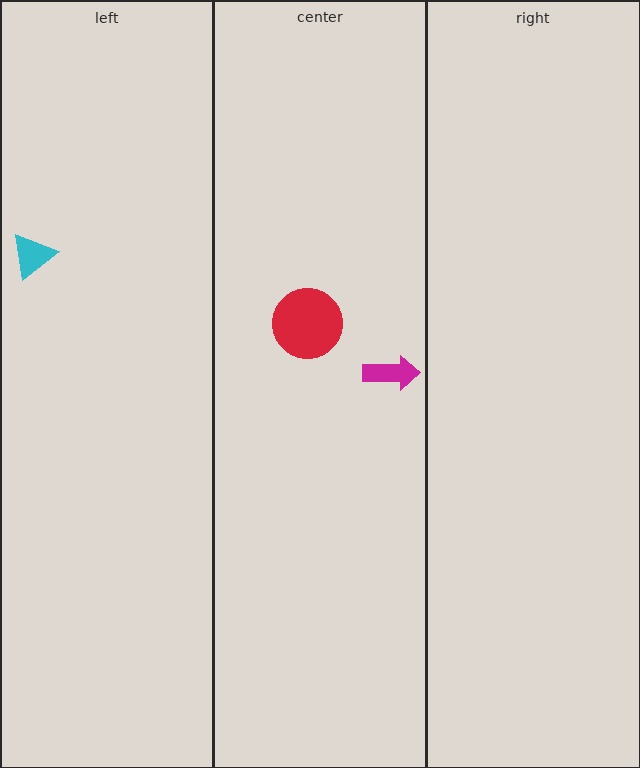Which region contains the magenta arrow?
The center region.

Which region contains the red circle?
The center region.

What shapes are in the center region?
The red circle, the magenta arrow.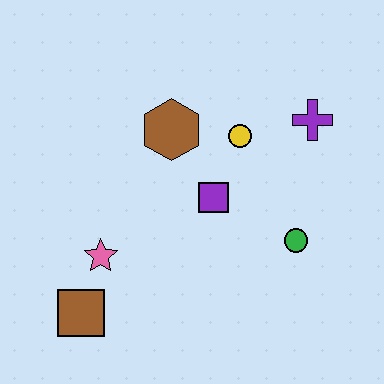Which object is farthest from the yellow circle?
The brown square is farthest from the yellow circle.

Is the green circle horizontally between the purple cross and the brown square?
Yes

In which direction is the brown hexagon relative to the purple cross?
The brown hexagon is to the left of the purple cross.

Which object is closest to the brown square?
The pink star is closest to the brown square.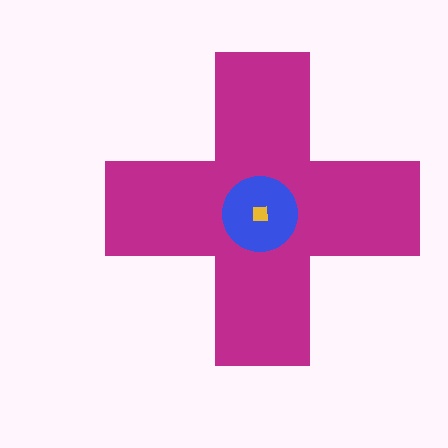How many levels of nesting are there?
3.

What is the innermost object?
The yellow square.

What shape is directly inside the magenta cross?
The blue circle.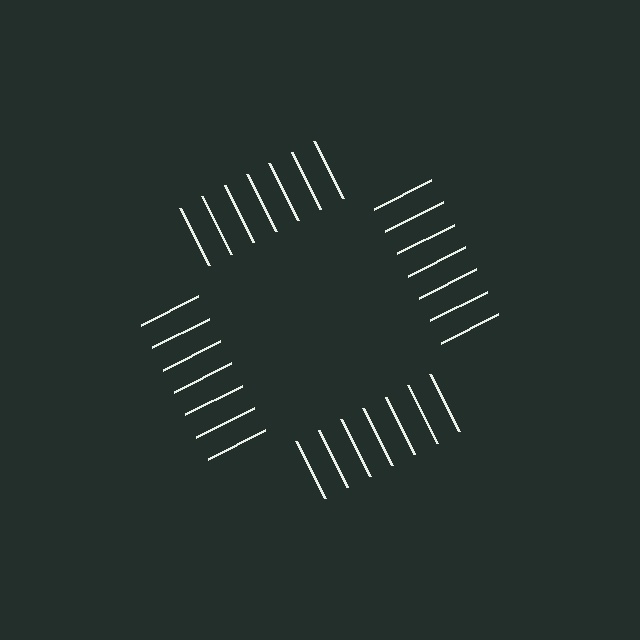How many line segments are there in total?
28 — 7 along each of the 4 edges.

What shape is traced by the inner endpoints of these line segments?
An illusory square — the line segments terminate on its edges but no continuous stroke is drawn.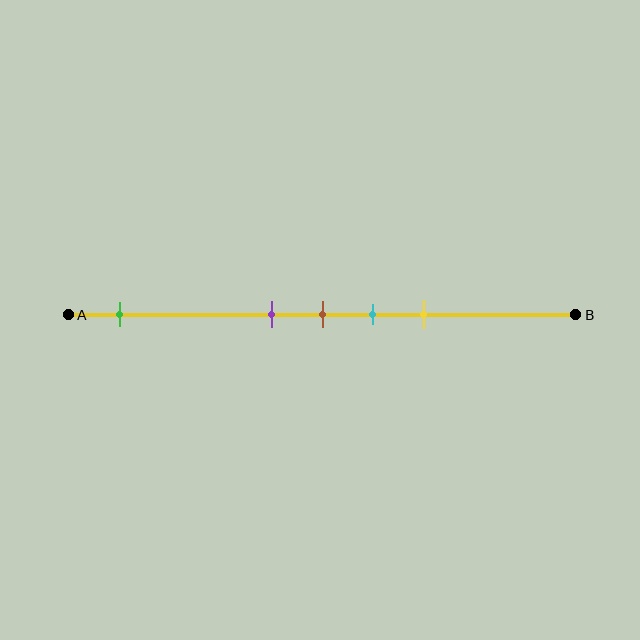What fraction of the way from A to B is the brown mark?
The brown mark is approximately 50% (0.5) of the way from A to B.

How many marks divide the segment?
There are 5 marks dividing the segment.